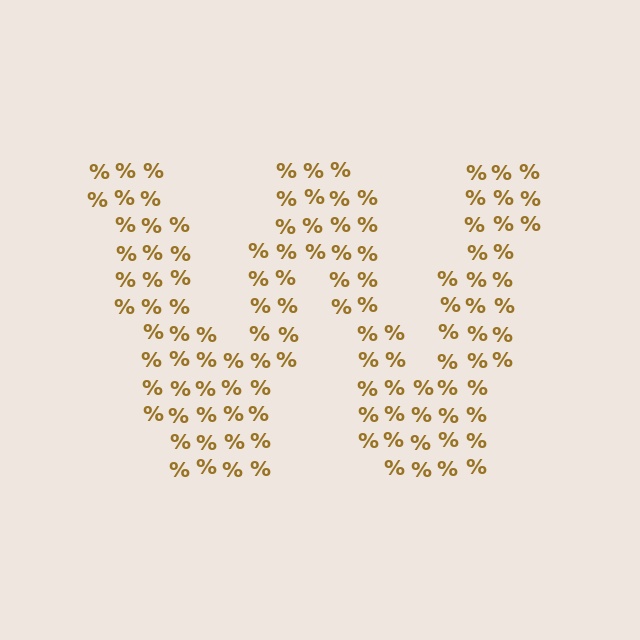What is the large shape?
The large shape is the letter W.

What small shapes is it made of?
It is made of small percent signs.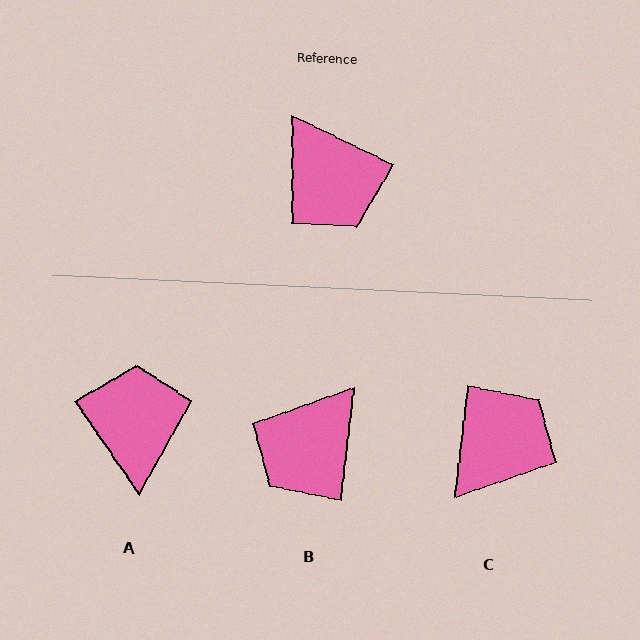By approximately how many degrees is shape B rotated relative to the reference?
Approximately 71 degrees clockwise.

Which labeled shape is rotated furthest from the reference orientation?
A, about 151 degrees away.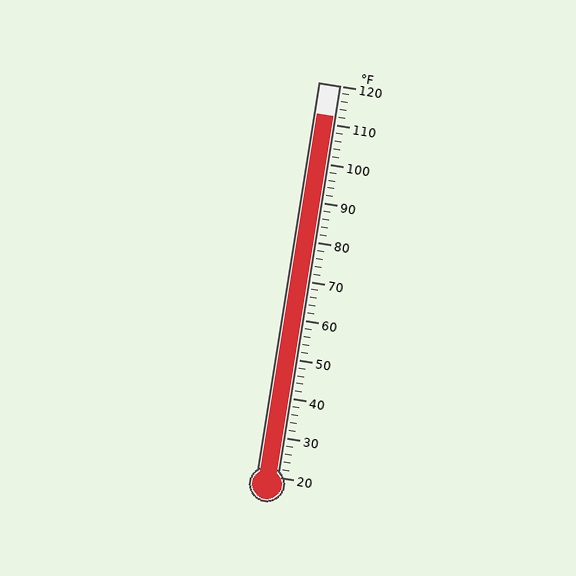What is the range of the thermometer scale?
The thermometer scale ranges from 20°F to 120°F.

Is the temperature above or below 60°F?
The temperature is above 60°F.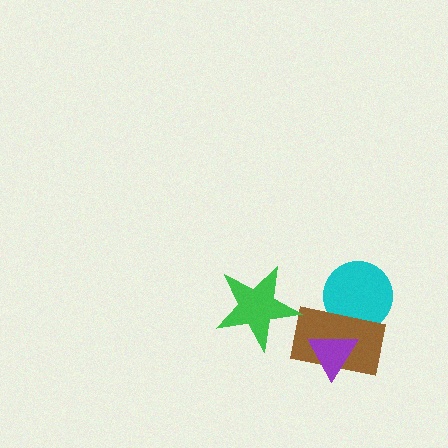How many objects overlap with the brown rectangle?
2 objects overlap with the brown rectangle.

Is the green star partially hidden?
No, no other shape covers it.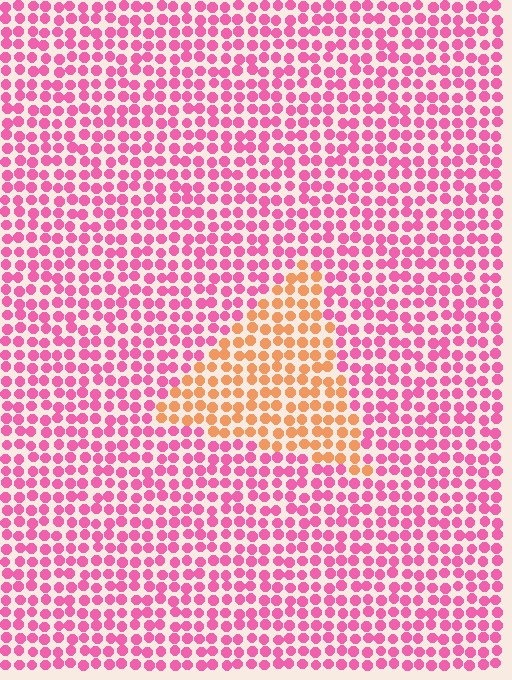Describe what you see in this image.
The image is filled with small pink elements in a uniform arrangement. A triangle-shaped region is visible where the elements are tinted to a slightly different hue, forming a subtle color boundary.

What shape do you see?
I see a triangle.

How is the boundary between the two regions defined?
The boundary is defined purely by a slight shift in hue (about 55 degrees). Spacing, size, and orientation are identical on both sides.